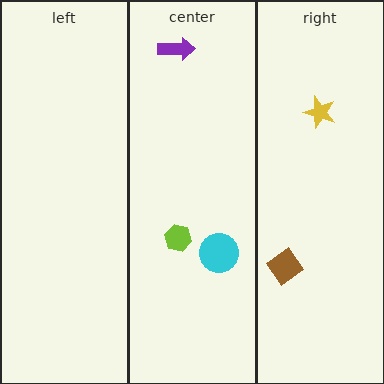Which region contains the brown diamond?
The right region.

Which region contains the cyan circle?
The center region.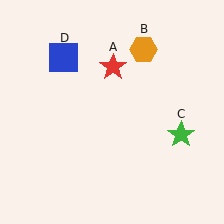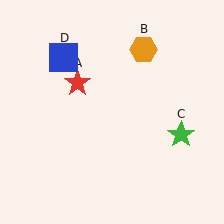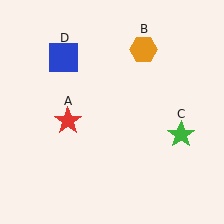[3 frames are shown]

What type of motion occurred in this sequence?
The red star (object A) rotated counterclockwise around the center of the scene.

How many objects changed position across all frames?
1 object changed position: red star (object A).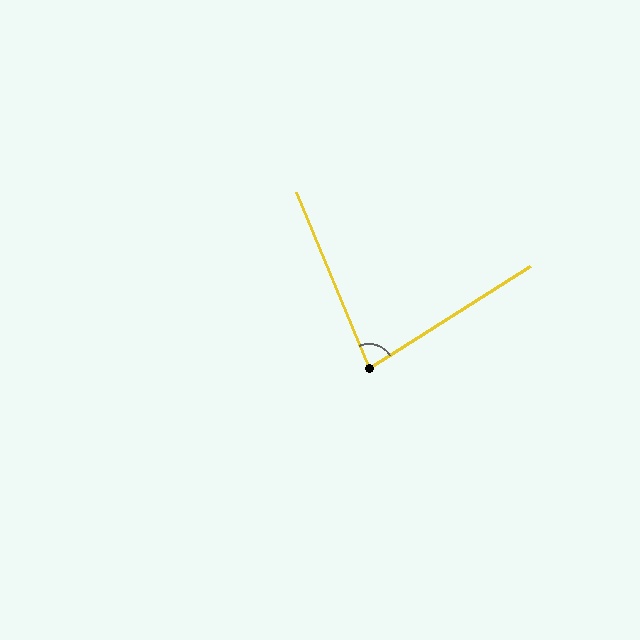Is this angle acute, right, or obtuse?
It is acute.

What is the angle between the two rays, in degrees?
Approximately 80 degrees.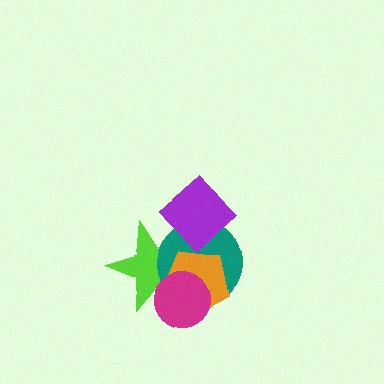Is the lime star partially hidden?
Yes, it is partially covered by another shape.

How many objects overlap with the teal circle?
4 objects overlap with the teal circle.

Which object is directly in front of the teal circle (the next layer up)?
The orange pentagon is directly in front of the teal circle.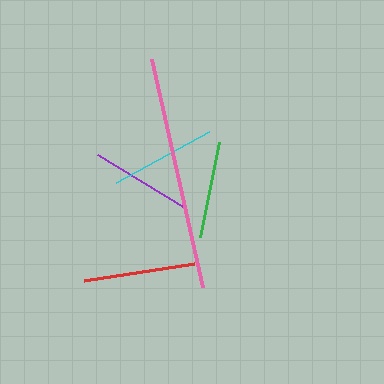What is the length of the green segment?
The green segment is approximately 97 pixels long.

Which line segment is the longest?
The pink line is the longest at approximately 234 pixels.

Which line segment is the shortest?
The green line is the shortest at approximately 97 pixels.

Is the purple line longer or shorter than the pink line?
The pink line is longer than the purple line.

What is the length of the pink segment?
The pink segment is approximately 234 pixels long.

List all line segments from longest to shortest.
From longest to shortest: pink, red, cyan, purple, green.